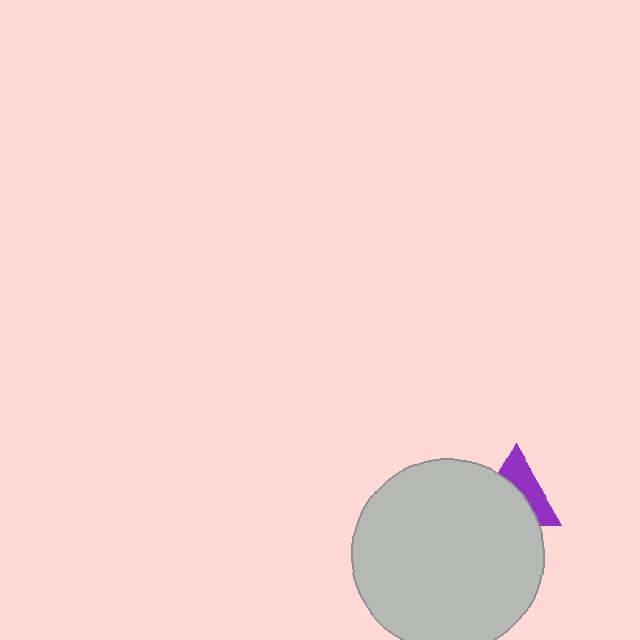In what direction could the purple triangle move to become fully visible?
The purple triangle could move toward the upper-right. That would shift it out from behind the light gray circle entirely.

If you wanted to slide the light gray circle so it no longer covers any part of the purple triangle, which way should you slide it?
Slide it toward the lower-left — that is the most direct way to separate the two shapes.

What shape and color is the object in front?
The object in front is a light gray circle.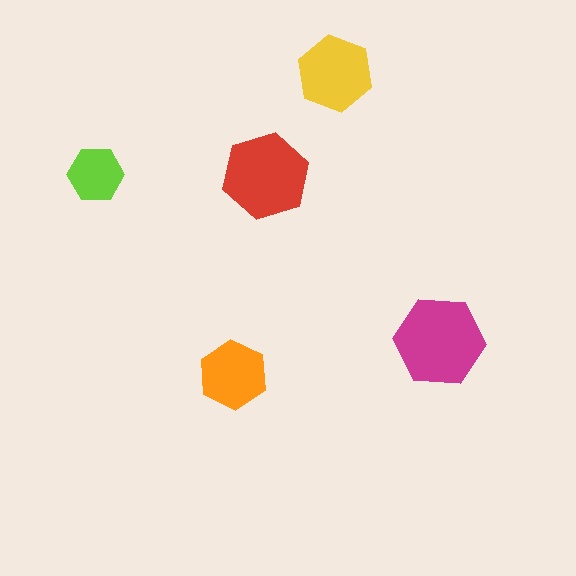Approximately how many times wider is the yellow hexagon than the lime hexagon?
About 1.5 times wider.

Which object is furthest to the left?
The lime hexagon is leftmost.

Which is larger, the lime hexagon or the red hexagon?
The red one.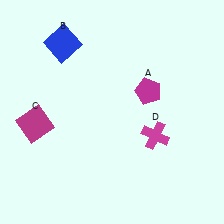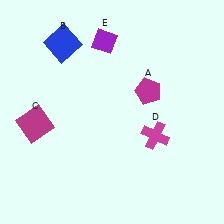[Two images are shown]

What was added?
A purple diamond (E) was added in Image 2.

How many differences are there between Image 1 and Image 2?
There is 1 difference between the two images.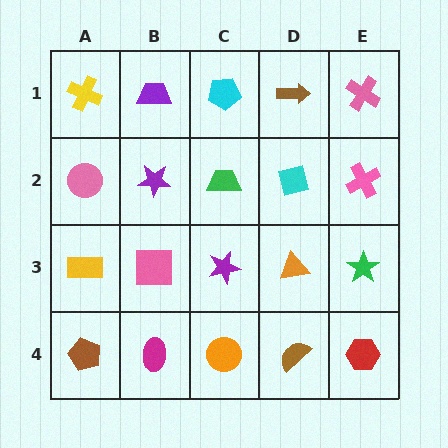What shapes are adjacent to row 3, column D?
A cyan square (row 2, column D), a brown semicircle (row 4, column D), a purple star (row 3, column C), a green star (row 3, column E).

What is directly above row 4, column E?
A green star.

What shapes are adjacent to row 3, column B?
A purple star (row 2, column B), a magenta ellipse (row 4, column B), a yellow rectangle (row 3, column A), a purple star (row 3, column C).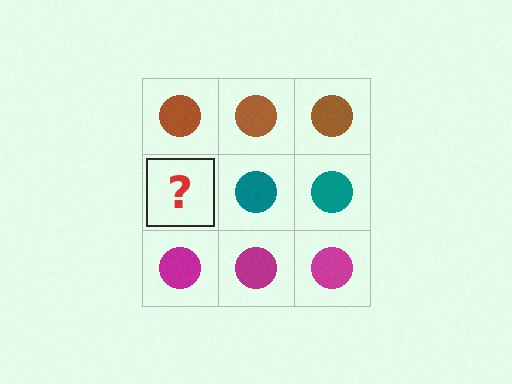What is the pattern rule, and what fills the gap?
The rule is that each row has a consistent color. The gap should be filled with a teal circle.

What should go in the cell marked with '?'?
The missing cell should contain a teal circle.